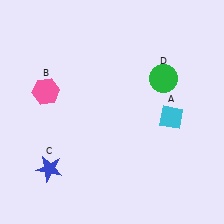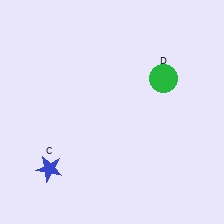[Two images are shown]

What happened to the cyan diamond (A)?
The cyan diamond (A) was removed in Image 2. It was in the bottom-right area of Image 1.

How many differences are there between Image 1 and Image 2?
There are 2 differences between the two images.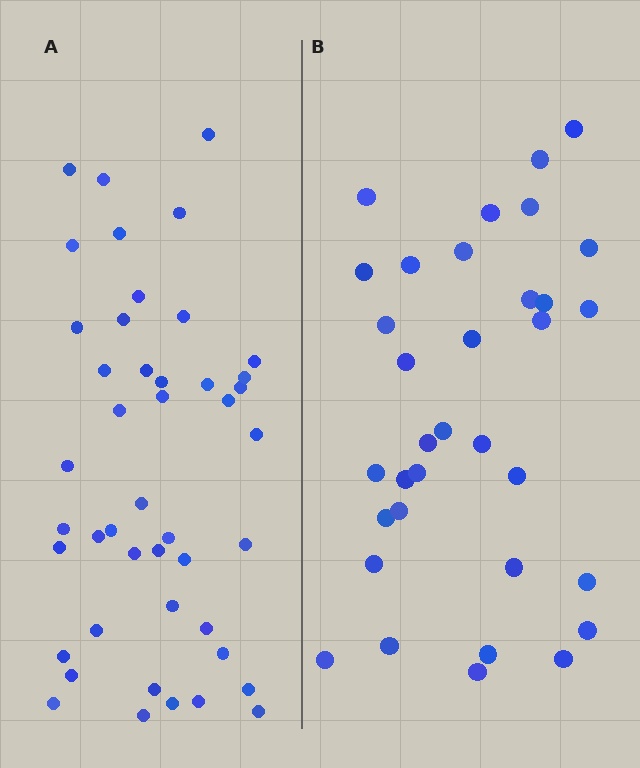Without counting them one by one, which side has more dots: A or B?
Region A (the left region) has more dots.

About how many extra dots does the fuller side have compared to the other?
Region A has roughly 12 or so more dots than region B.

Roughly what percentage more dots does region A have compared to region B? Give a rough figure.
About 30% more.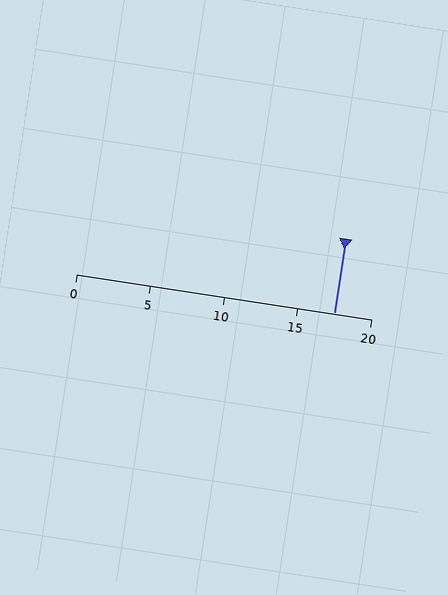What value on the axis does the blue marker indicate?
The marker indicates approximately 17.5.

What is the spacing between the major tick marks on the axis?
The major ticks are spaced 5 apart.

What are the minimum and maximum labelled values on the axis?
The axis runs from 0 to 20.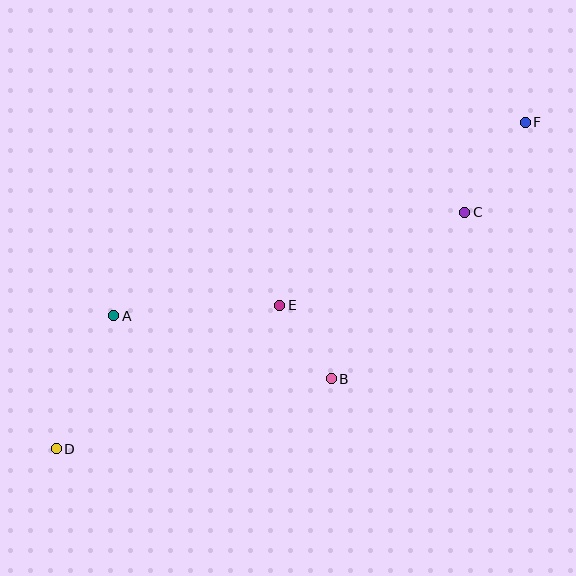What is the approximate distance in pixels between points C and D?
The distance between C and D is approximately 472 pixels.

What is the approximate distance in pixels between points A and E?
The distance between A and E is approximately 166 pixels.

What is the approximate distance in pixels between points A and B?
The distance between A and B is approximately 226 pixels.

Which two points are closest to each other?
Points B and E are closest to each other.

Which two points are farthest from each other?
Points D and F are farthest from each other.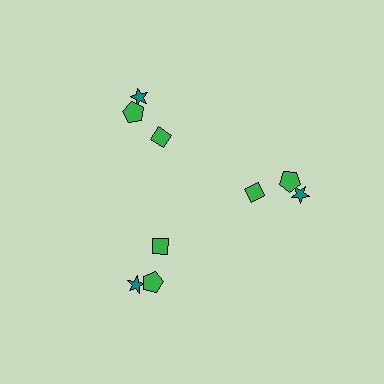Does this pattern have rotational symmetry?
Yes, this pattern has 3-fold rotational symmetry. It looks the same after rotating 120 degrees around the center.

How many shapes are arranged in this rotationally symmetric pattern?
There are 9 shapes, arranged in 3 groups of 3.